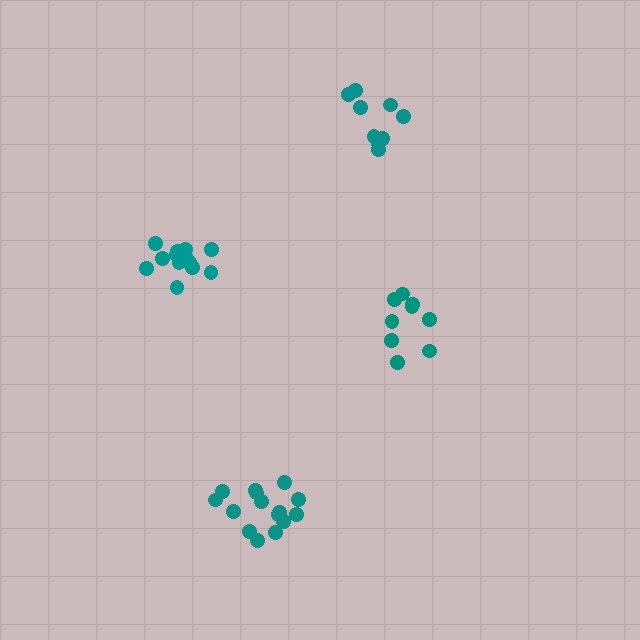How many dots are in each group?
Group 1: 15 dots, Group 2: 9 dots, Group 3: 14 dots, Group 4: 9 dots (47 total).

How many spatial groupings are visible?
There are 4 spatial groupings.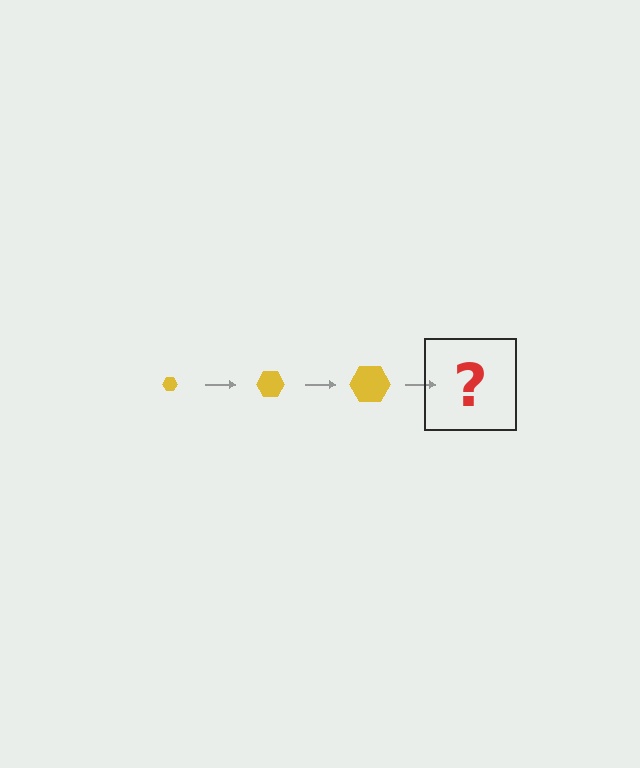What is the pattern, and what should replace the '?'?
The pattern is that the hexagon gets progressively larger each step. The '?' should be a yellow hexagon, larger than the previous one.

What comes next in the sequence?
The next element should be a yellow hexagon, larger than the previous one.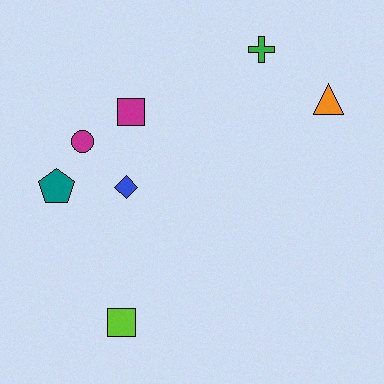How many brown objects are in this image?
There are no brown objects.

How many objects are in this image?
There are 7 objects.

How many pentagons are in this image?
There is 1 pentagon.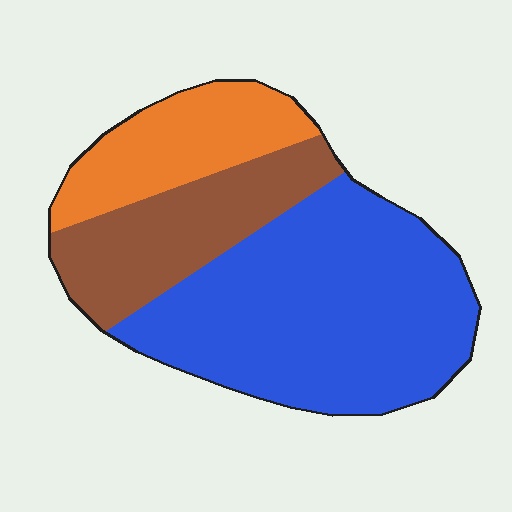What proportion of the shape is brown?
Brown covers about 25% of the shape.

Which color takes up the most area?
Blue, at roughly 55%.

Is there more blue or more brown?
Blue.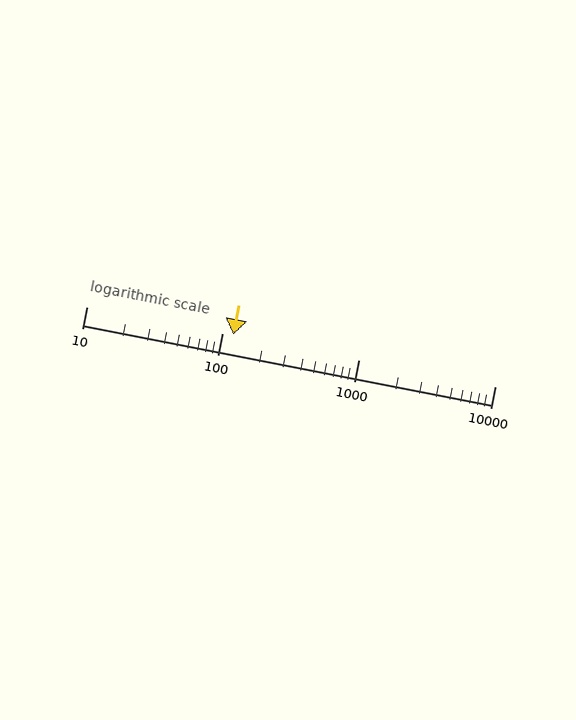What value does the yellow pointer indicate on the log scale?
The pointer indicates approximately 120.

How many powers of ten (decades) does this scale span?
The scale spans 3 decades, from 10 to 10000.